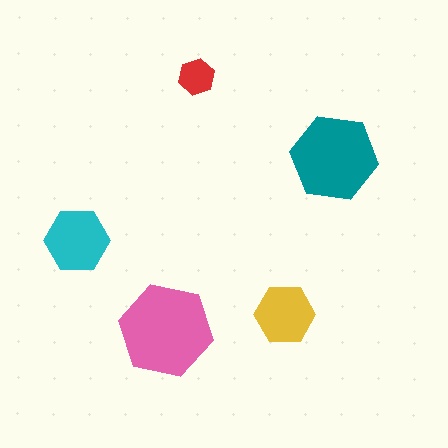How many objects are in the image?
There are 5 objects in the image.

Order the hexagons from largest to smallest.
the pink one, the teal one, the cyan one, the yellow one, the red one.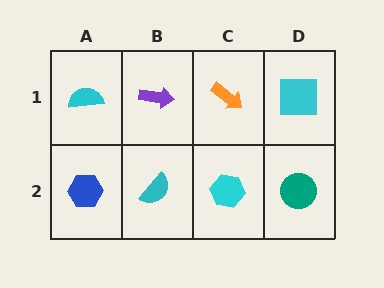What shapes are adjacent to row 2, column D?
A cyan square (row 1, column D), a cyan hexagon (row 2, column C).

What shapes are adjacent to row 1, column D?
A teal circle (row 2, column D), an orange arrow (row 1, column C).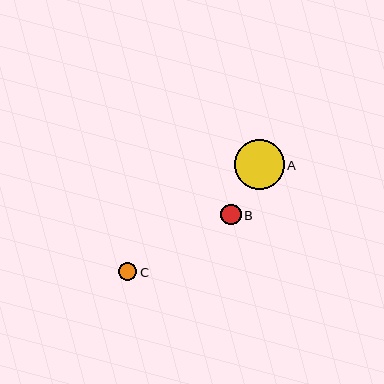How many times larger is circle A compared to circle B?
Circle A is approximately 2.4 times the size of circle B.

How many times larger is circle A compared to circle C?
Circle A is approximately 2.8 times the size of circle C.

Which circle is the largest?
Circle A is the largest with a size of approximately 50 pixels.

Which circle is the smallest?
Circle C is the smallest with a size of approximately 18 pixels.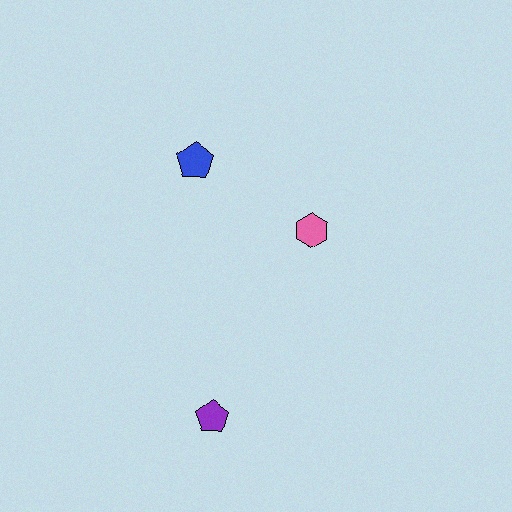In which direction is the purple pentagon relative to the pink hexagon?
The purple pentagon is below the pink hexagon.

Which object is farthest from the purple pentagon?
The blue pentagon is farthest from the purple pentagon.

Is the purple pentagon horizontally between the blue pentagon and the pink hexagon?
Yes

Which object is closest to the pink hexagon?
The blue pentagon is closest to the pink hexagon.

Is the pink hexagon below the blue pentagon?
Yes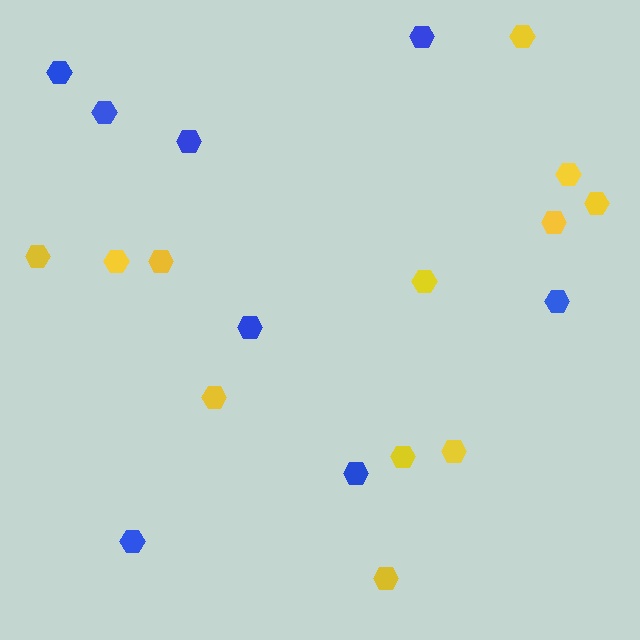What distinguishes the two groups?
There are 2 groups: one group of blue hexagons (8) and one group of yellow hexagons (12).